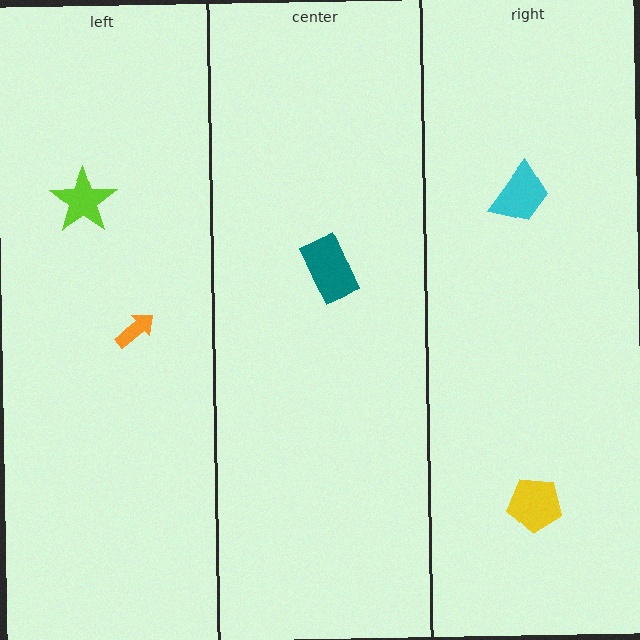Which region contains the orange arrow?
The left region.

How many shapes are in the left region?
2.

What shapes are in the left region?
The lime star, the orange arrow.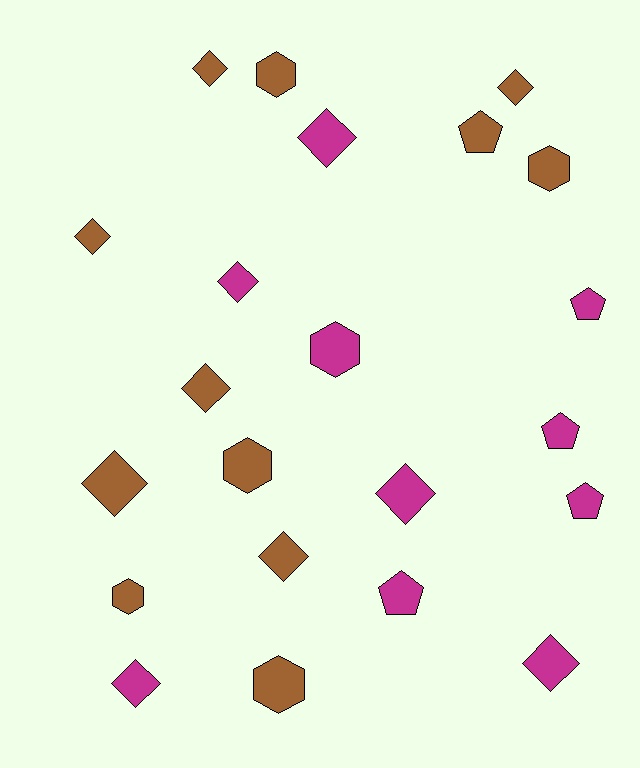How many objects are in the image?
There are 22 objects.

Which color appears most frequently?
Brown, with 12 objects.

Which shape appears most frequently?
Diamond, with 11 objects.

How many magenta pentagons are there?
There are 4 magenta pentagons.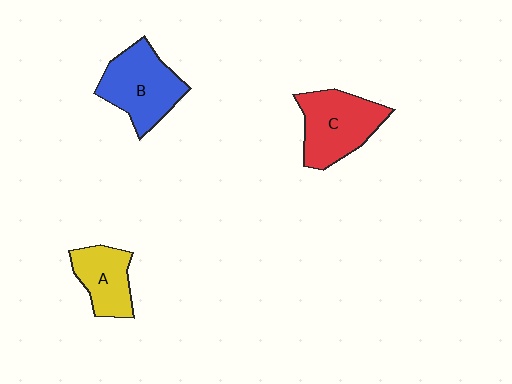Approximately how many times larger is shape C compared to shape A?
Approximately 1.5 times.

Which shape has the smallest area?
Shape A (yellow).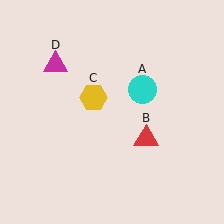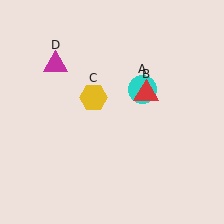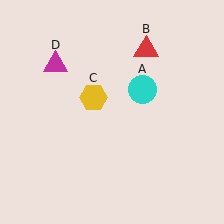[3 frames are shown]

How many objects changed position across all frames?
1 object changed position: red triangle (object B).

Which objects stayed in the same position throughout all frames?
Cyan circle (object A) and yellow hexagon (object C) and magenta triangle (object D) remained stationary.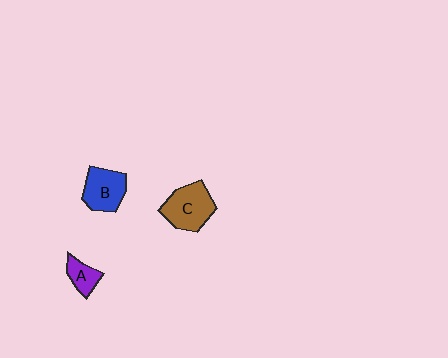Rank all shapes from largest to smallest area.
From largest to smallest: C (brown), B (blue), A (purple).